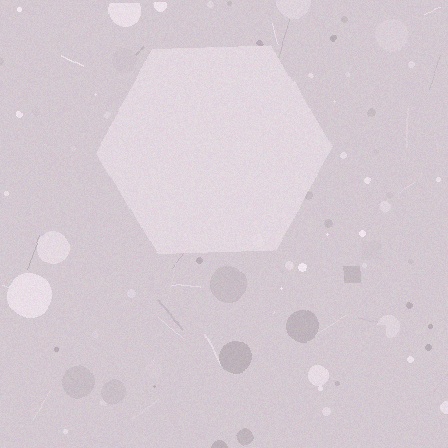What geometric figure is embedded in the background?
A hexagon is embedded in the background.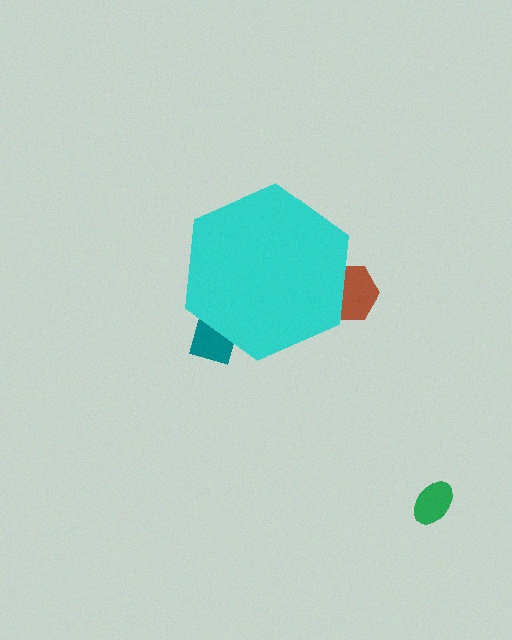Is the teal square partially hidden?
Yes, the teal square is partially hidden behind the cyan hexagon.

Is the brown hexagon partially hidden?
Yes, the brown hexagon is partially hidden behind the cyan hexagon.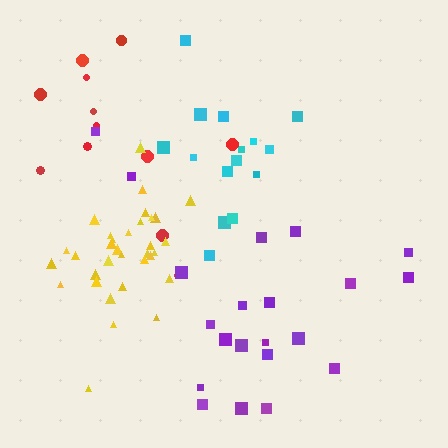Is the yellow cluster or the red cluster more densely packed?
Yellow.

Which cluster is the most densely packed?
Yellow.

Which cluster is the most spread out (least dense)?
Red.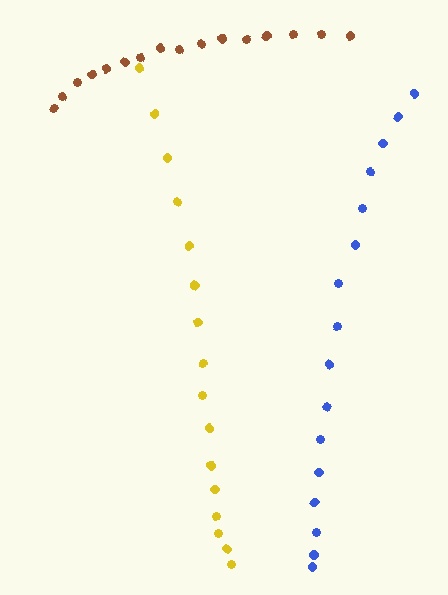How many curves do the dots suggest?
There are 3 distinct paths.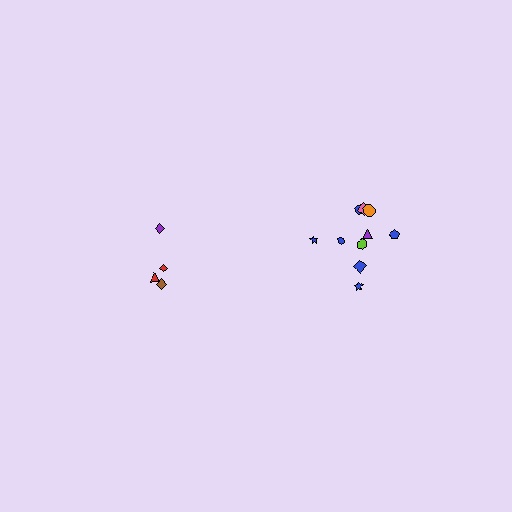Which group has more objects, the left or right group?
The right group.